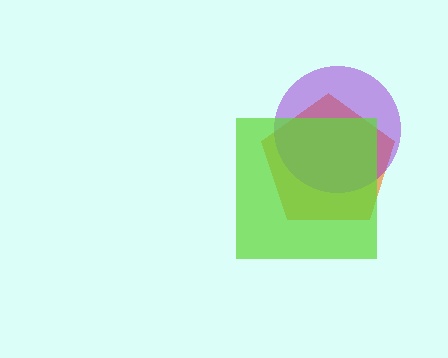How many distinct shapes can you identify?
There are 3 distinct shapes: an orange pentagon, a purple circle, a lime square.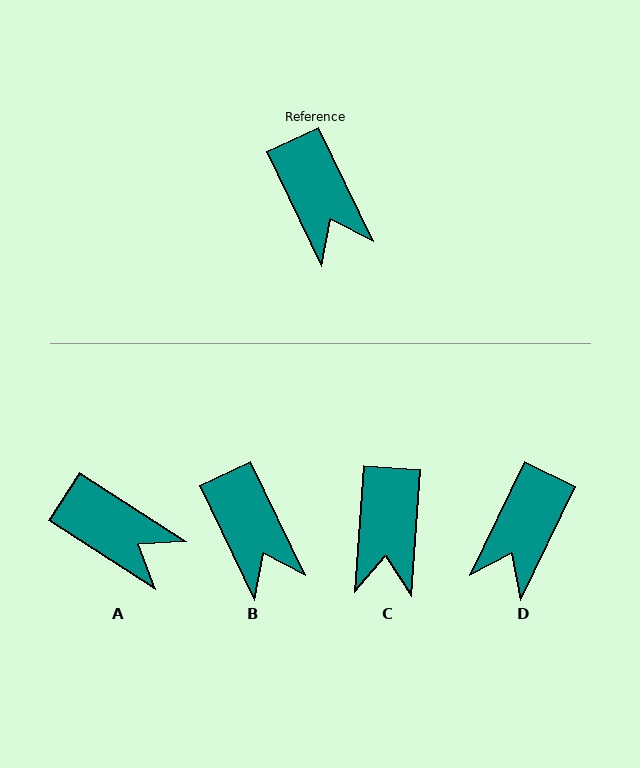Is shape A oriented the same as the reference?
No, it is off by about 31 degrees.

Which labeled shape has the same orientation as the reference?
B.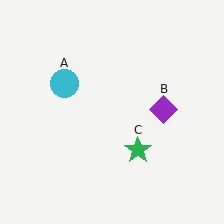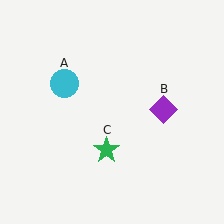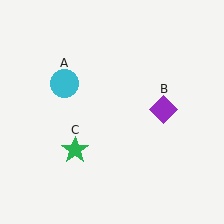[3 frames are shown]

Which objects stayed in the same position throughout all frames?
Cyan circle (object A) and purple diamond (object B) remained stationary.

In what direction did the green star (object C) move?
The green star (object C) moved left.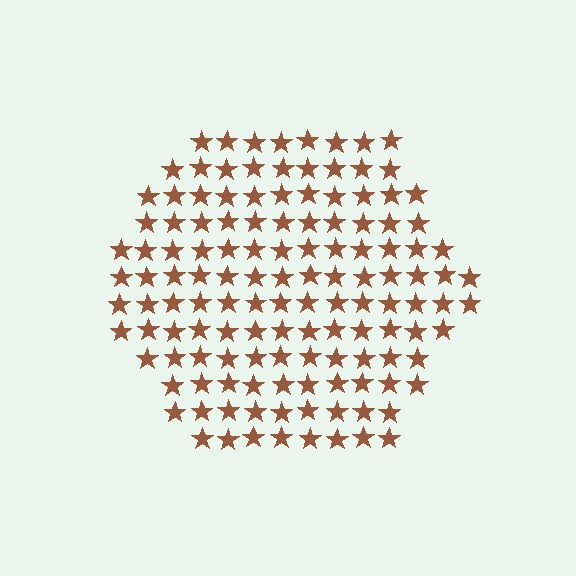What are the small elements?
The small elements are stars.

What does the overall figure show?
The overall figure shows a hexagon.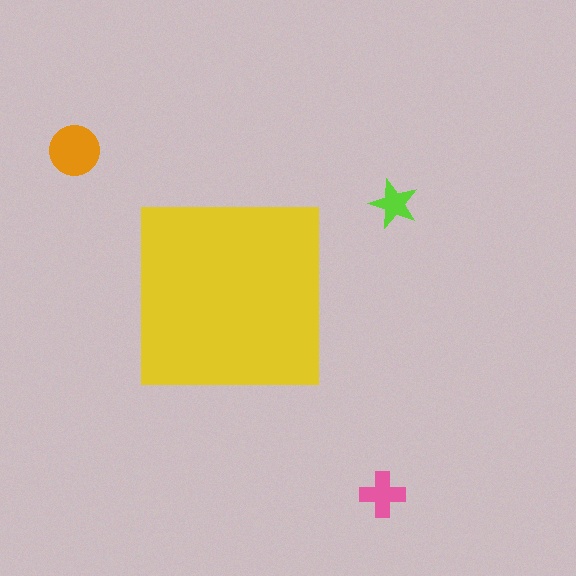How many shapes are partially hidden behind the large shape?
0 shapes are partially hidden.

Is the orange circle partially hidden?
No, the orange circle is fully visible.